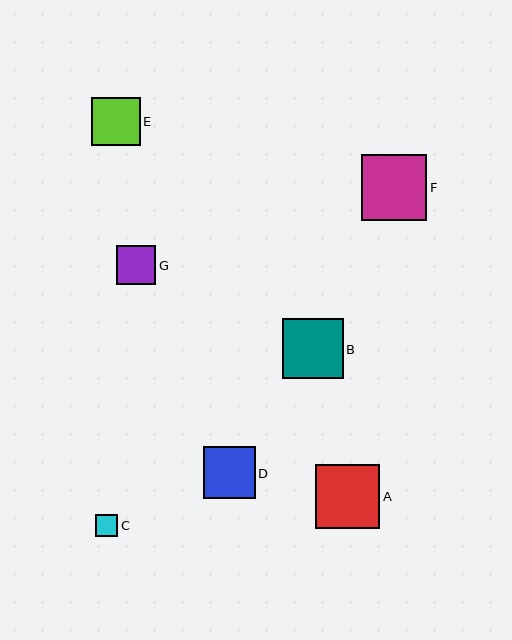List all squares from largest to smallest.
From largest to smallest: F, A, B, D, E, G, C.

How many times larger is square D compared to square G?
Square D is approximately 1.3 times the size of square G.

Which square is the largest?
Square F is the largest with a size of approximately 65 pixels.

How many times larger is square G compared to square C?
Square G is approximately 1.8 times the size of square C.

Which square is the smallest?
Square C is the smallest with a size of approximately 22 pixels.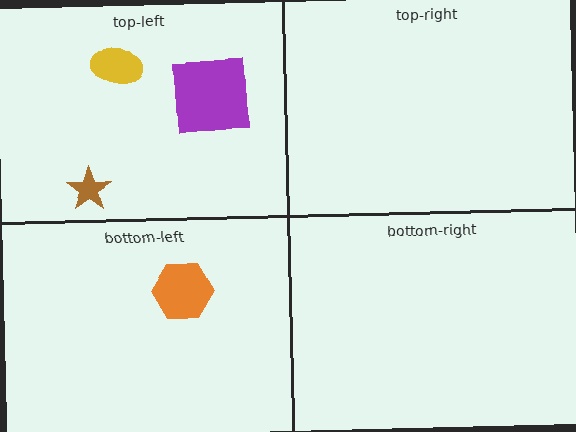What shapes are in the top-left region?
The purple square, the yellow ellipse, the brown star.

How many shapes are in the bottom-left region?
1.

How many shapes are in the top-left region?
3.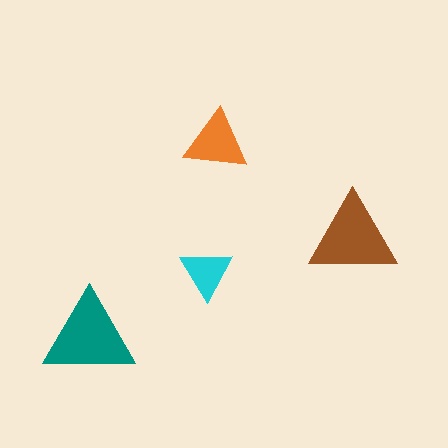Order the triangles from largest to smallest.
the teal one, the brown one, the orange one, the cyan one.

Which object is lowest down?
The teal triangle is bottommost.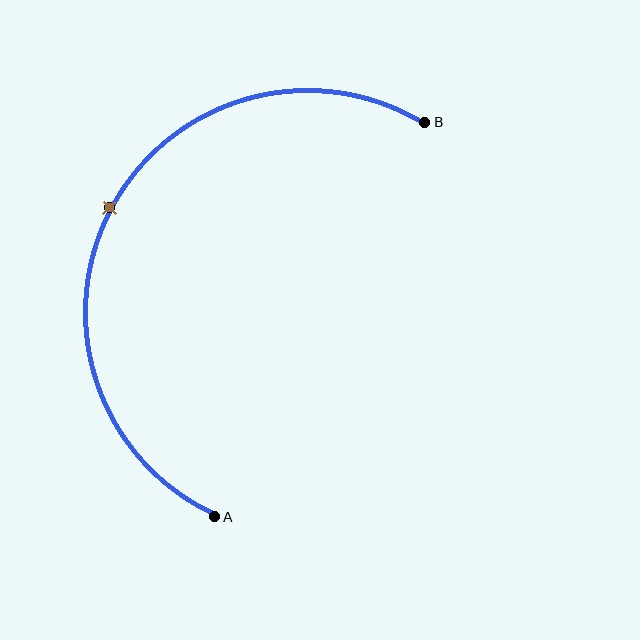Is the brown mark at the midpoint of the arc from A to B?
Yes. The brown mark lies on the arc at equal arc-length from both A and B — it is the arc midpoint.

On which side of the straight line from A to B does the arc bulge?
The arc bulges to the left of the straight line connecting A and B.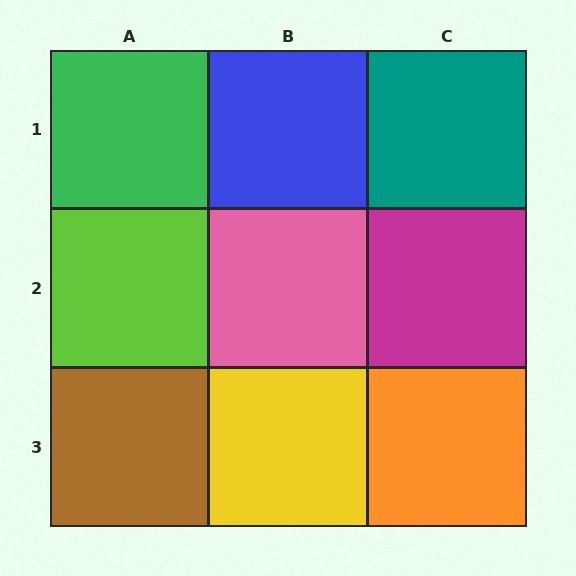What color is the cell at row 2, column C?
Magenta.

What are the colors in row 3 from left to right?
Brown, yellow, orange.